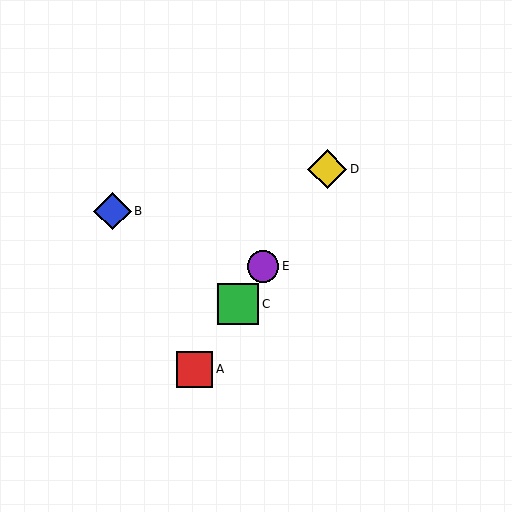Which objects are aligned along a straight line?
Objects A, C, D, E are aligned along a straight line.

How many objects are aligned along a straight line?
4 objects (A, C, D, E) are aligned along a straight line.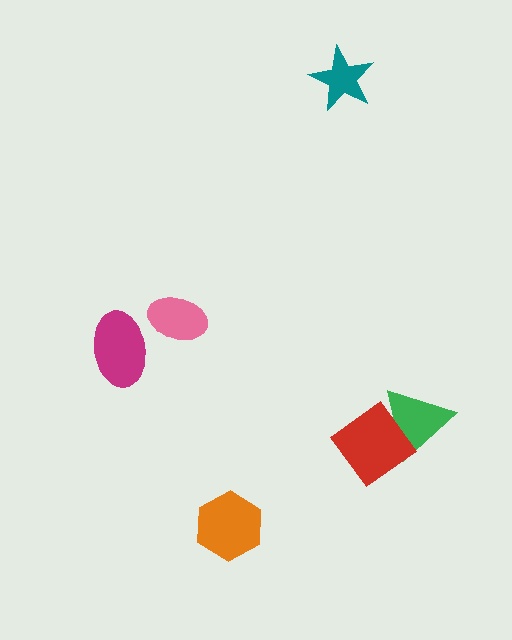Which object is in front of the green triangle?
The red diamond is in front of the green triangle.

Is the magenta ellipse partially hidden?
No, no other shape covers it.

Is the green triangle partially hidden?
Yes, it is partially covered by another shape.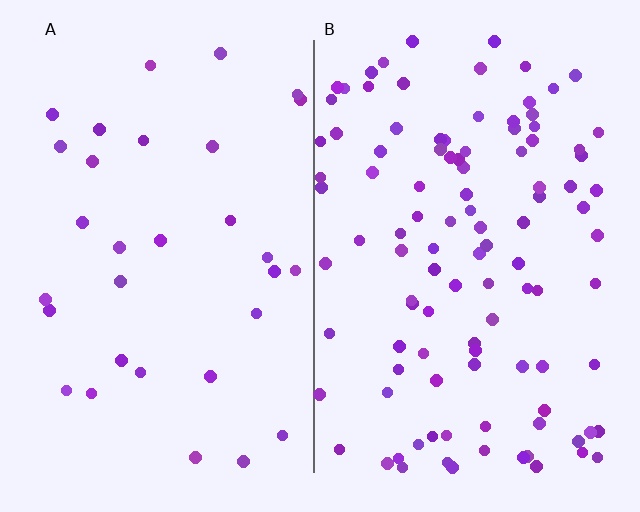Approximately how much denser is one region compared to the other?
Approximately 3.4× — region B over region A.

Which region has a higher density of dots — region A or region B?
B (the right).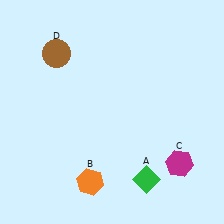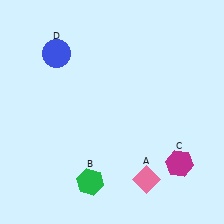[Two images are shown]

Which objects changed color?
A changed from green to pink. B changed from orange to green. D changed from brown to blue.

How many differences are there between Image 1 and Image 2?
There are 3 differences between the two images.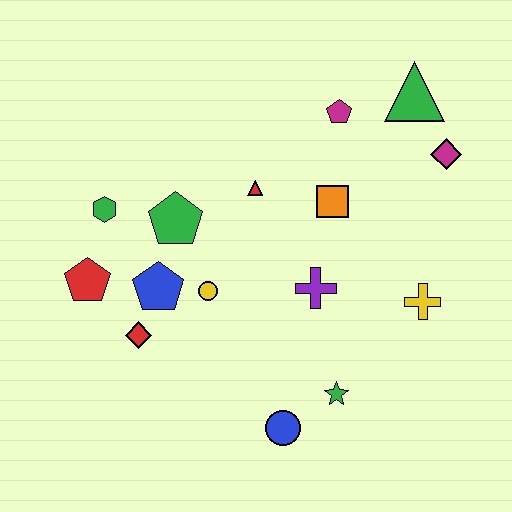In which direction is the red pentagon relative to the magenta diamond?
The red pentagon is to the left of the magenta diamond.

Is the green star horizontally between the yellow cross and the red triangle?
Yes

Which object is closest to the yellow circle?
The blue pentagon is closest to the yellow circle.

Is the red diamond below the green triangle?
Yes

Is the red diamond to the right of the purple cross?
No